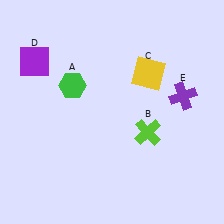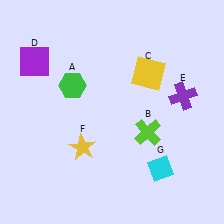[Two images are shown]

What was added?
A yellow star (F), a cyan diamond (G) were added in Image 2.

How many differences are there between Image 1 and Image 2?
There are 2 differences between the two images.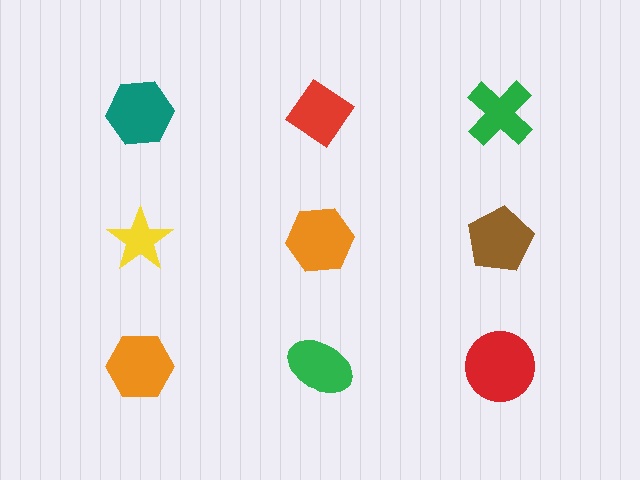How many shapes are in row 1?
3 shapes.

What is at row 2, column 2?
An orange hexagon.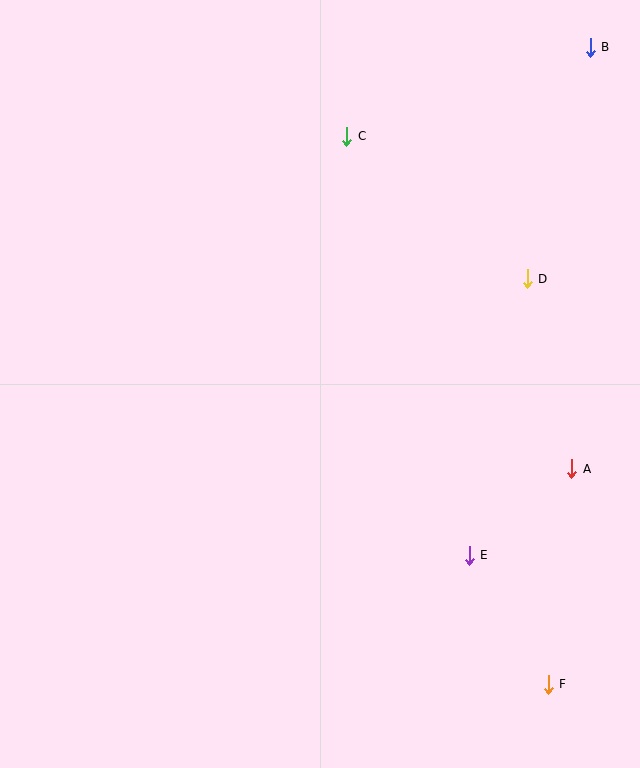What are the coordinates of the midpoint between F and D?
The midpoint between F and D is at (538, 481).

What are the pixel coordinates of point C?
Point C is at (347, 136).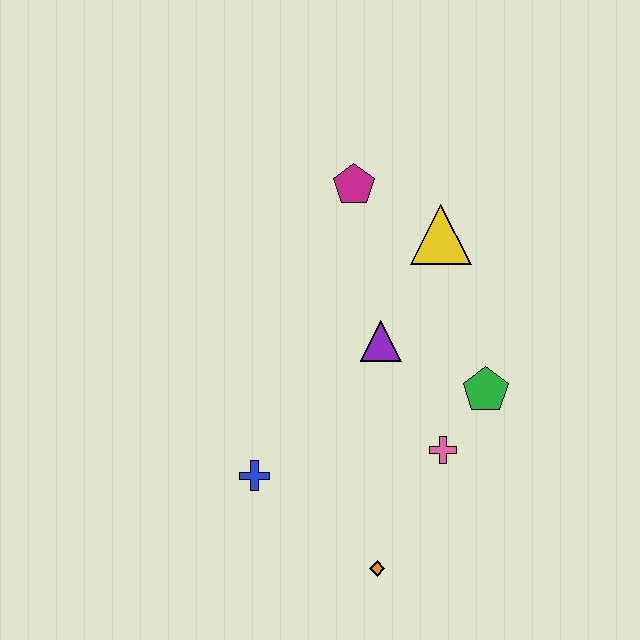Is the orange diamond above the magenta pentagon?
No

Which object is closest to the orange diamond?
The pink cross is closest to the orange diamond.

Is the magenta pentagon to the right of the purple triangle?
No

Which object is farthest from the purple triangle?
The orange diamond is farthest from the purple triangle.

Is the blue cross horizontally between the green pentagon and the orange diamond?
No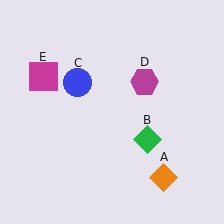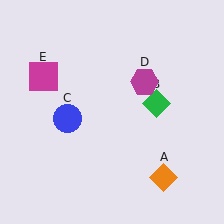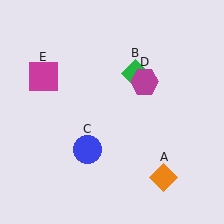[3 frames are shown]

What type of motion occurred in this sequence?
The green diamond (object B), blue circle (object C) rotated counterclockwise around the center of the scene.